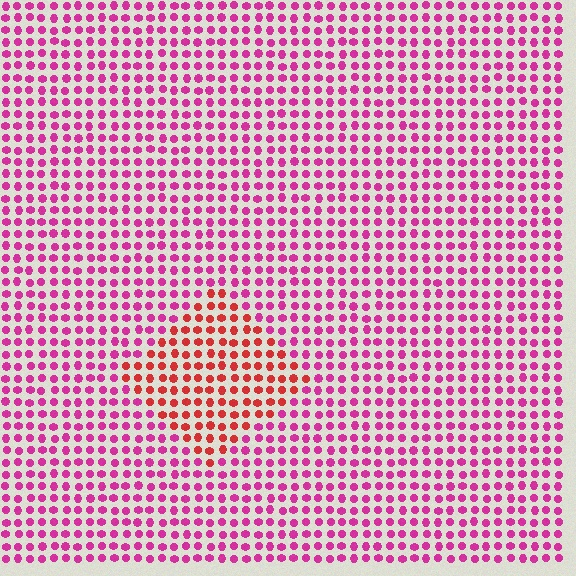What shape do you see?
I see a diamond.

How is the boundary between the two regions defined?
The boundary is defined purely by a slight shift in hue (about 39 degrees). Spacing, size, and orientation are identical on both sides.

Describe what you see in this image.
The image is filled with small magenta elements in a uniform arrangement. A diamond-shaped region is visible where the elements are tinted to a slightly different hue, forming a subtle color boundary.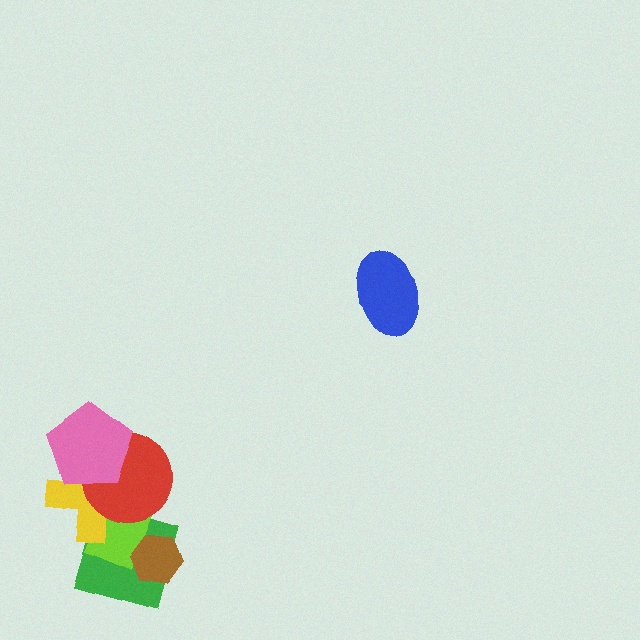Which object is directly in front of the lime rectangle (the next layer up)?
The brown hexagon is directly in front of the lime rectangle.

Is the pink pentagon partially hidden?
No, no other shape covers it.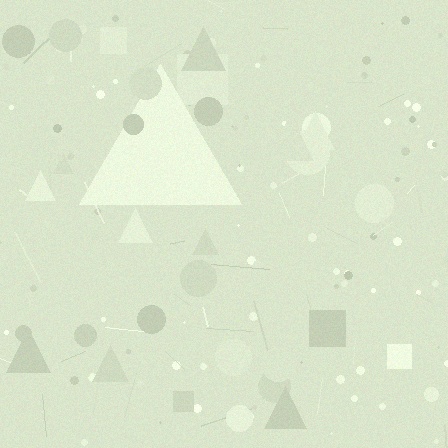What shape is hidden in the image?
A triangle is hidden in the image.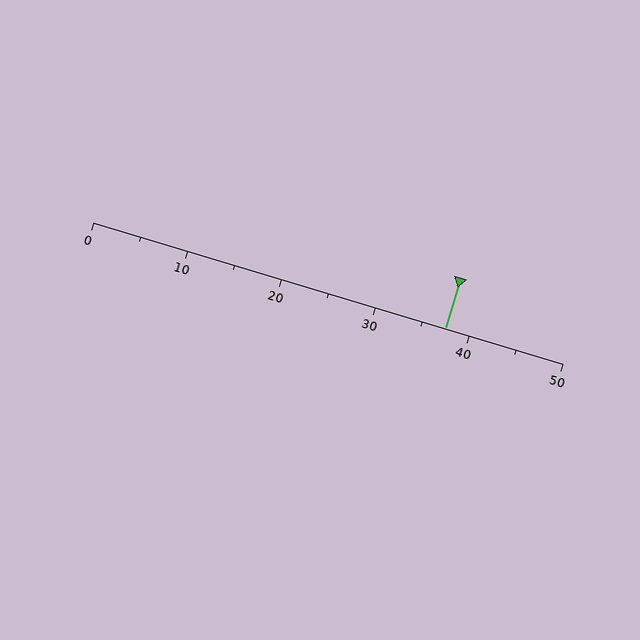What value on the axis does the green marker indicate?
The marker indicates approximately 37.5.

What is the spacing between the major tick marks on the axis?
The major ticks are spaced 10 apart.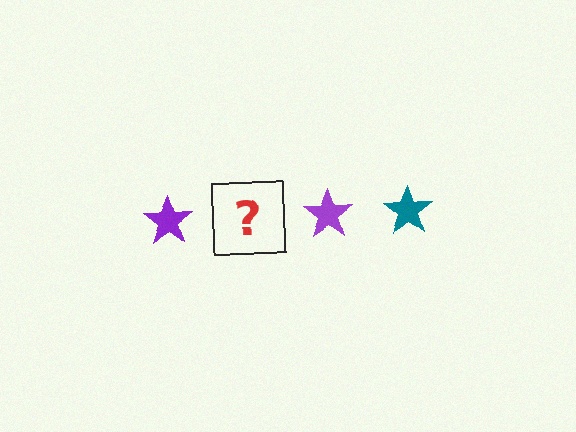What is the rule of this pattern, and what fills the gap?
The rule is that the pattern cycles through purple, teal stars. The gap should be filled with a teal star.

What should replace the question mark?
The question mark should be replaced with a teal star.